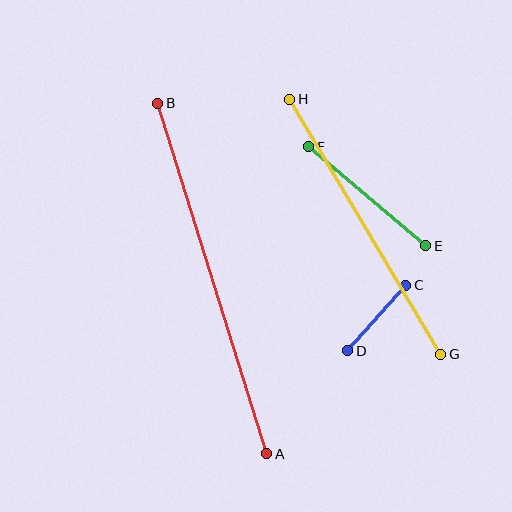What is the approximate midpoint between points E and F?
The midpoint is at approximately (367, 196) pixels.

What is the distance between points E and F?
The distance is approximately 153 pixels.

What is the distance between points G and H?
The distance is approximately 297 pixels.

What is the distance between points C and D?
The distance is approximately 88 pixels.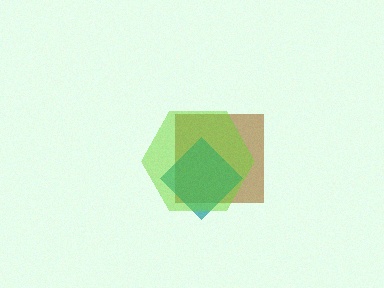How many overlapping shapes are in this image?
There are 3 overlapping shapes in the image.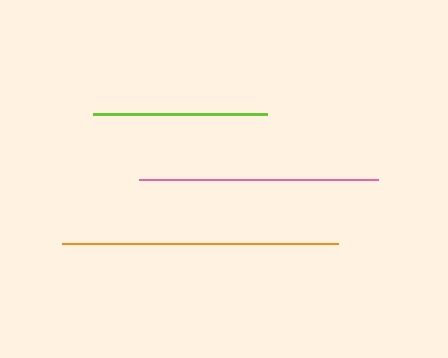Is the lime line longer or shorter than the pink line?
The pink line is longer than the lime line.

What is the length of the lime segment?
The lime segment is approximately 175 pixels long.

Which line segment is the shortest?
The lime line is the shortest at approximately 175 pixels.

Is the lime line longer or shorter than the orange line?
The orange line is longer than the lime line.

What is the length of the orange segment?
The orange segment is approximately 276 pixels long.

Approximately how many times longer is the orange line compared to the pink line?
The orange line is approximately 1.2 times the length of the pink line.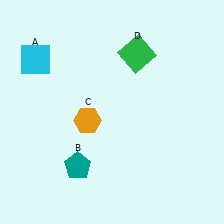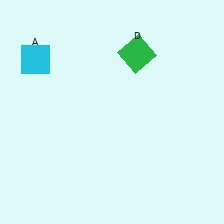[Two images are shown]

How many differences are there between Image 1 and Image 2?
There are 2 differences between the two images.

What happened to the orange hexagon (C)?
The orange hexagon (C) was removed in Image 2. It was in the bottom-left area of Image 1.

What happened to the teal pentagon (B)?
The teal pentagon (B) was removed in Image 2. It was in the bottom-left area of Image 1.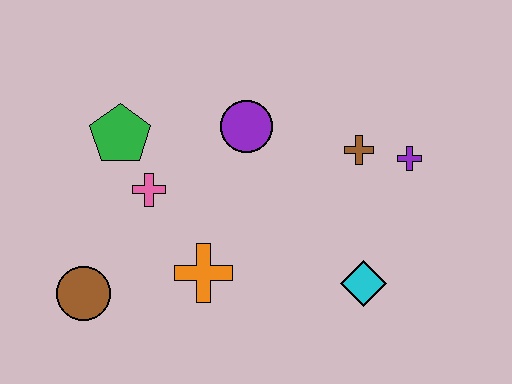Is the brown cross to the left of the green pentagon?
No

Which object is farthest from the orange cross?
The purple cross is farthest from the orange cross.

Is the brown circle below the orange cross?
Yes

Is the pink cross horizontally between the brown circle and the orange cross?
Yes